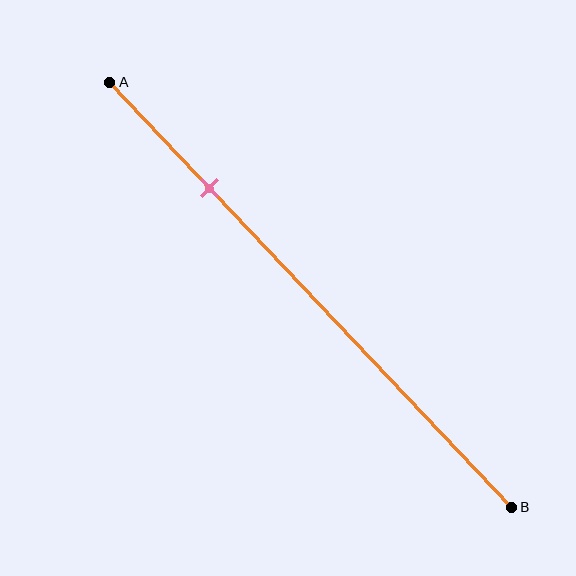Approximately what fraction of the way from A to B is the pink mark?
The pink mark is approximately 25% of the way from A to B.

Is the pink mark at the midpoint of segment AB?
No, the mark is at about 25% from A, not at the 50% midpoint.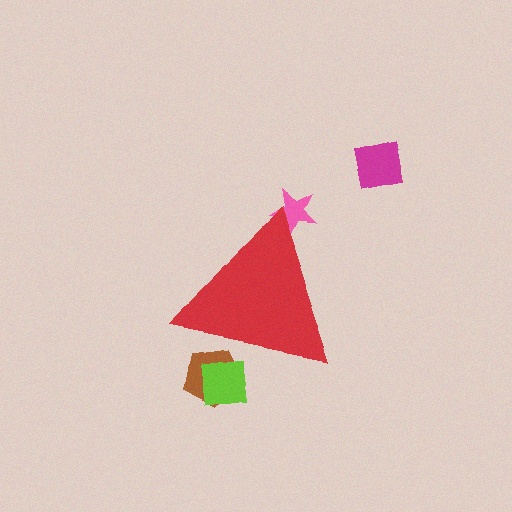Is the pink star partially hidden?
Yes, the pink star is partially hidden behind the red triangle.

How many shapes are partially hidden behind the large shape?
3 shapes are partially hidden.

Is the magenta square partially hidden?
No, the magenta square is fully visible.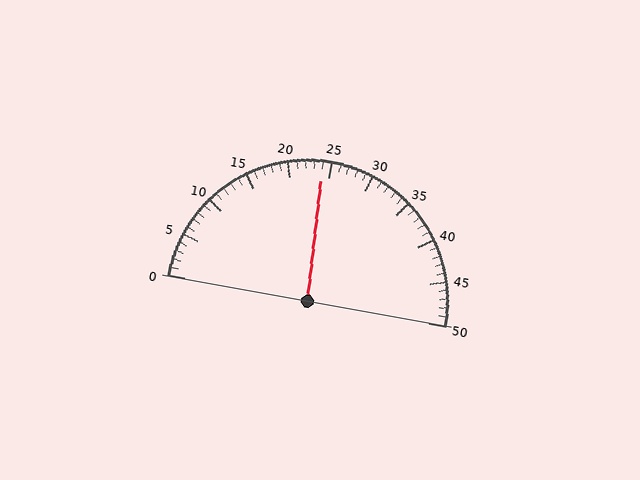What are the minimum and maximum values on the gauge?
The gauge ranges from 0 to 50.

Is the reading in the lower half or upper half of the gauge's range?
The reading is in the lower half of the range (0 to 50).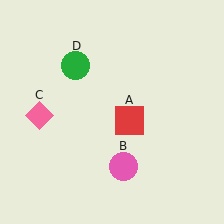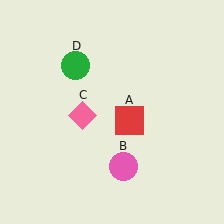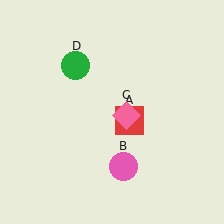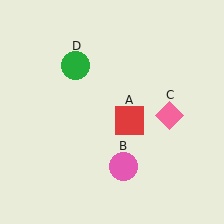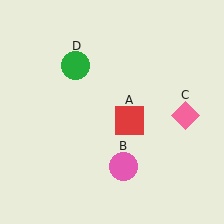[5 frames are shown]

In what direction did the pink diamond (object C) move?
The pink diamond (object C) moved right.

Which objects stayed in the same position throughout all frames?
Red square (object A) and pink circle (object B) and green circle (object D) remained stationary.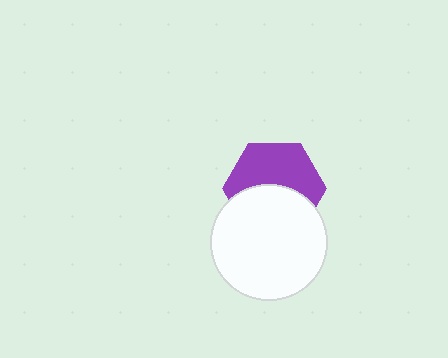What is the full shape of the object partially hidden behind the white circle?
The partially hidden object is a purple hexagon.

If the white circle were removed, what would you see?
You would see the complete purple hexagon.